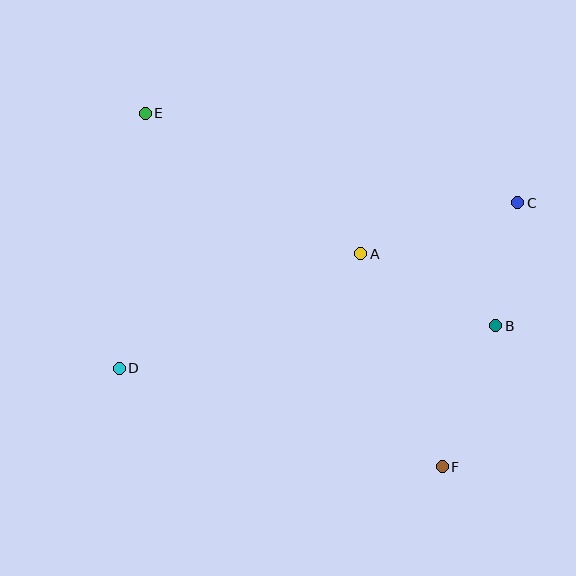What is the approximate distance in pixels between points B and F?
The distance between B and F is approximately 151 pixels.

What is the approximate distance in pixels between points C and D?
The distance between C and D is approximately 432 pixels.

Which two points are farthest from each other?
Points E and F are farthest from each other.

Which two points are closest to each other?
Points B and C are closest to each other.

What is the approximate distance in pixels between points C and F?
The distance between C and F is approximately 275 pixels.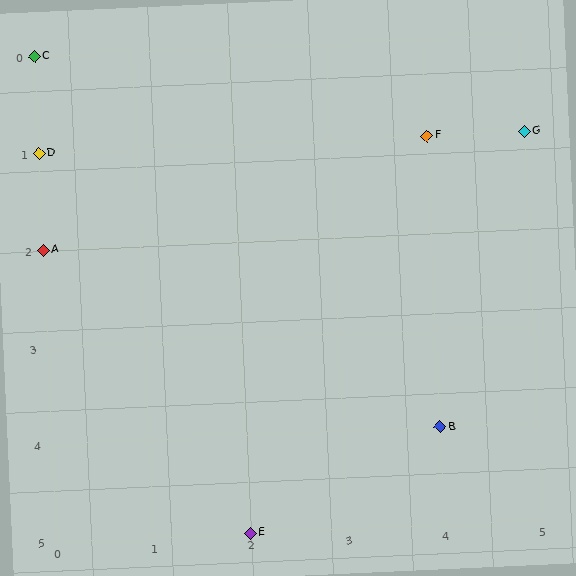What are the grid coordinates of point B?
Point B is at grid coordinates (4, 4).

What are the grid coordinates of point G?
Point G is at grid coordinates (5, 1).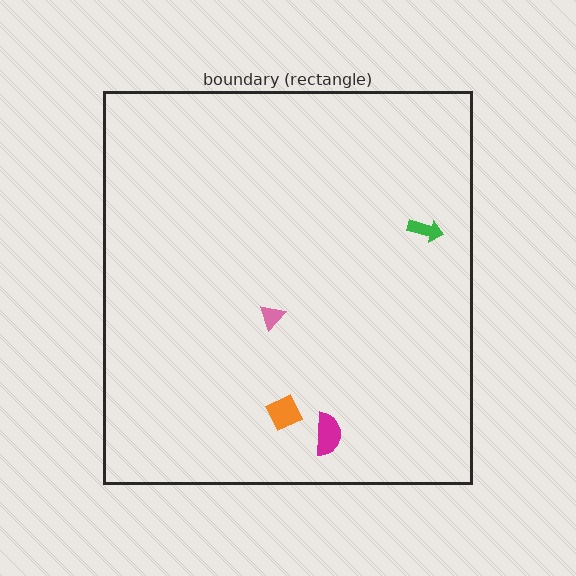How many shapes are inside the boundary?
4 inside, 0 outside.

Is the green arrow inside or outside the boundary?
Inside.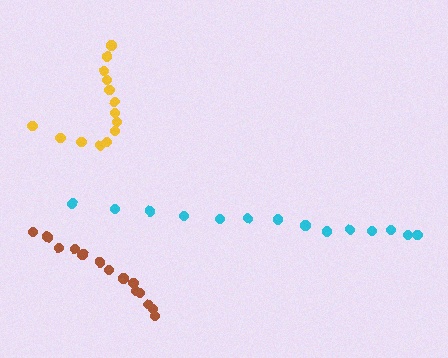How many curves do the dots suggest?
There are 3 distinct paths.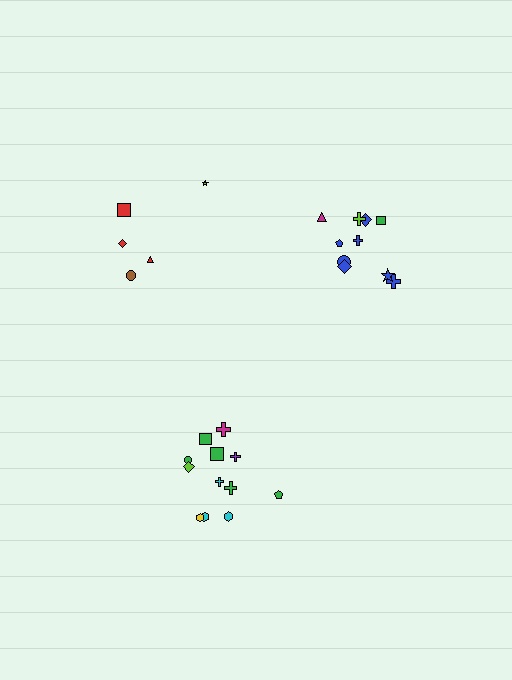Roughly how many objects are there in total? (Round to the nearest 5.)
Roughly 25 objects in total.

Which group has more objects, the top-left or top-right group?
The top-right group.